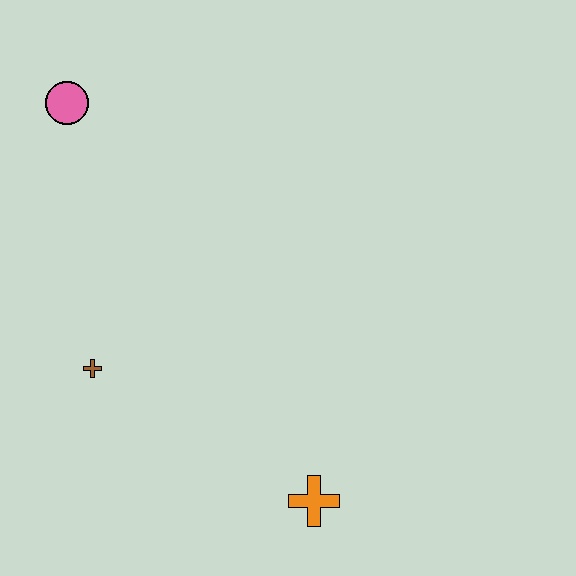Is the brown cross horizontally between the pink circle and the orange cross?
Yes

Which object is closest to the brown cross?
The orange cross is closest to the brown cross.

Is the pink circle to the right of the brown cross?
No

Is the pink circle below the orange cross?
No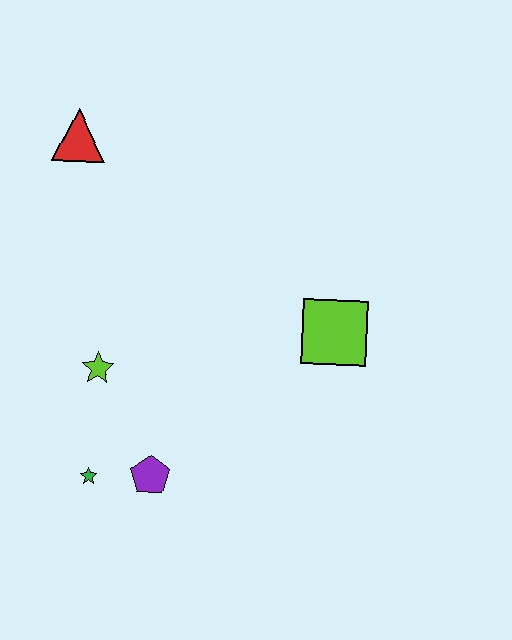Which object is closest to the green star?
The purple pentagon is closest to the green star.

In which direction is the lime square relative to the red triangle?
The lime square is to the right of the red triangle.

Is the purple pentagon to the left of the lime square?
Yes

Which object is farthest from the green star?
The red triangle is farthest from the green star.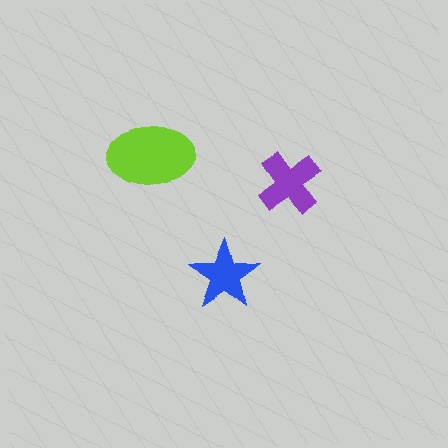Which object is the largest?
The lime ellipse.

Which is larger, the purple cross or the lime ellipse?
The lime ellipse.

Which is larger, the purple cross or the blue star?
The purple cross.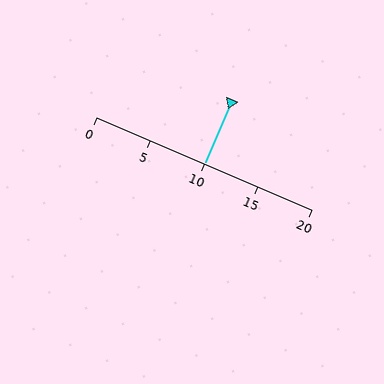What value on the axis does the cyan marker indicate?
The marker indicates approximately 10.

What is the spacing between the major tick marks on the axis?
The major ticks are spaced 5 apart.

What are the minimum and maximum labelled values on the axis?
The axis runs from 0 to 20.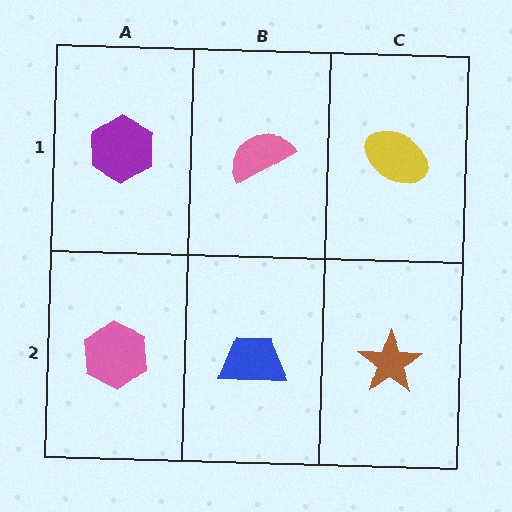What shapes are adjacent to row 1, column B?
A blue trapezoid (row 2, column B), a purple hexagon (row 1, column A), a yellow ellipse (row 1, column C).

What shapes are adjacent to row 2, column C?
A yellow ellipse (row 1, column C), a blue trapezoid (row 2, column B).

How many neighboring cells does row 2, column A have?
2.